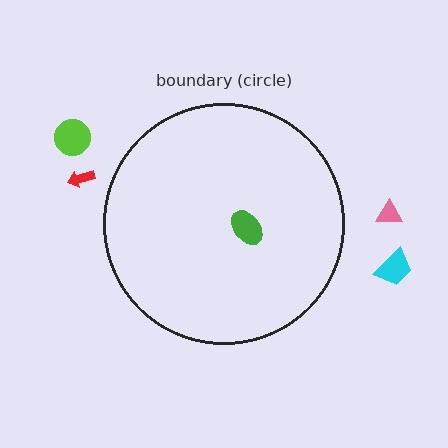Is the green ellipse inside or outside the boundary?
Inside.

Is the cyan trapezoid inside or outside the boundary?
Outside.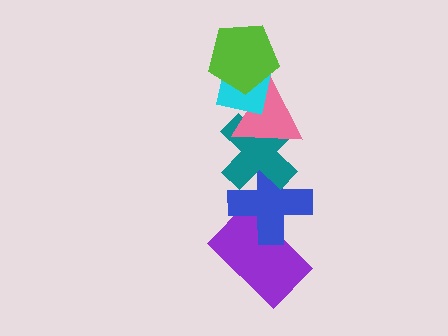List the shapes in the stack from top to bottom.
From top to bottom: the lime pentagon, the cyan square, the pink triangle, the teal cross, the blue cross, the purple rectangle.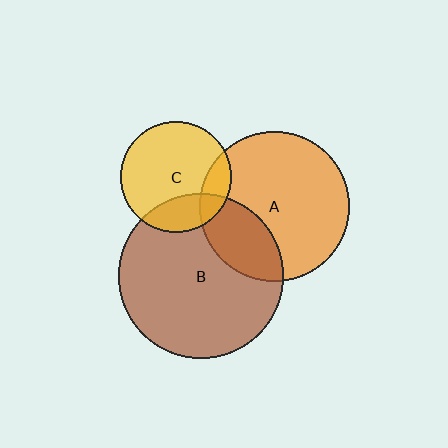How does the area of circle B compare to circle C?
Approximately 2.2 times.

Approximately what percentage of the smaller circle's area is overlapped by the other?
Approximately 15%.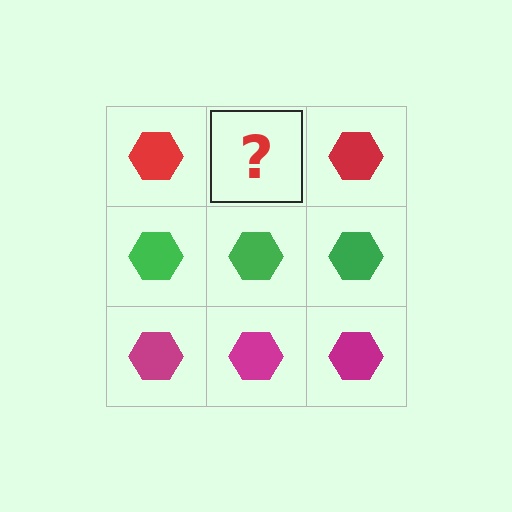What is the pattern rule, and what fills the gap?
The rule is that each row has a consistent color. The gap should be filled with a red hexagon.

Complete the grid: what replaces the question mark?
The question mark should be replaced with a red hexagon.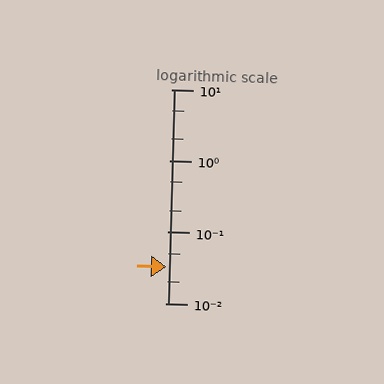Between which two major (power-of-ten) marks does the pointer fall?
The pointer is between 0.01 and 0.1.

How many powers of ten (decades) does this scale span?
The scale spans 3 decades, from 0.01 to 10.